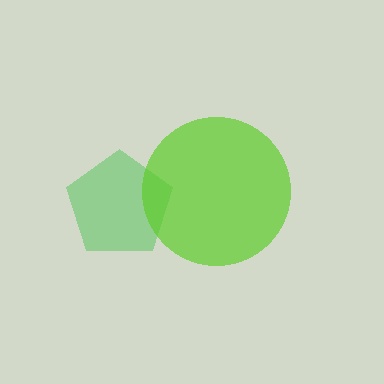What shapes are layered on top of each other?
The layered shapes are: a green pentagon, a lime circle.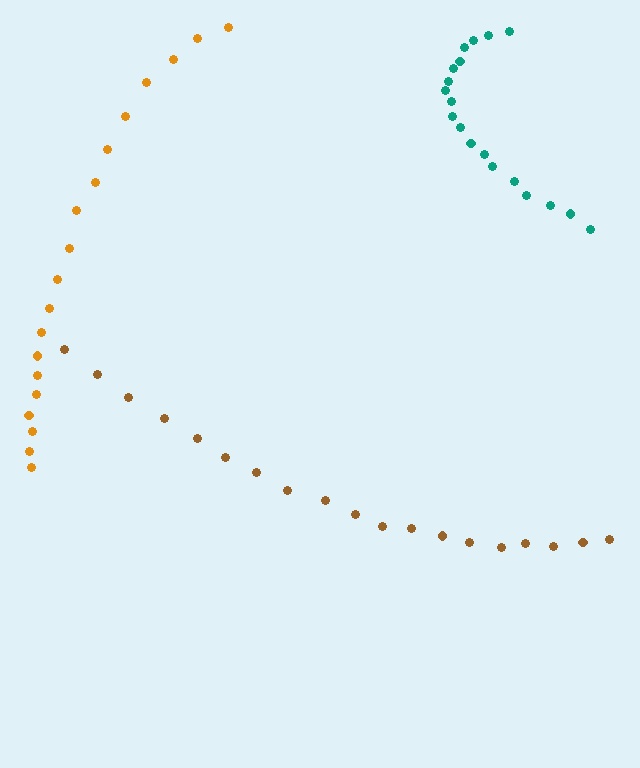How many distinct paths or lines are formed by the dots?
There are 3 distinct paths.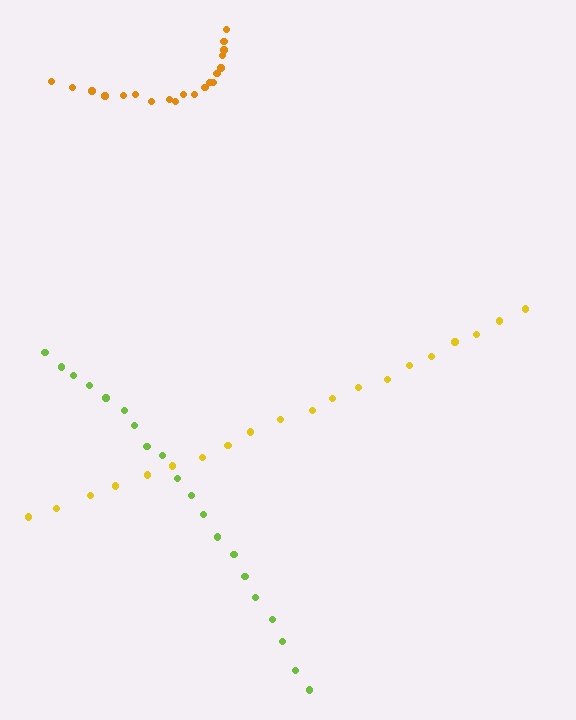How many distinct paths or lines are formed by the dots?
There are 3 distinct paths.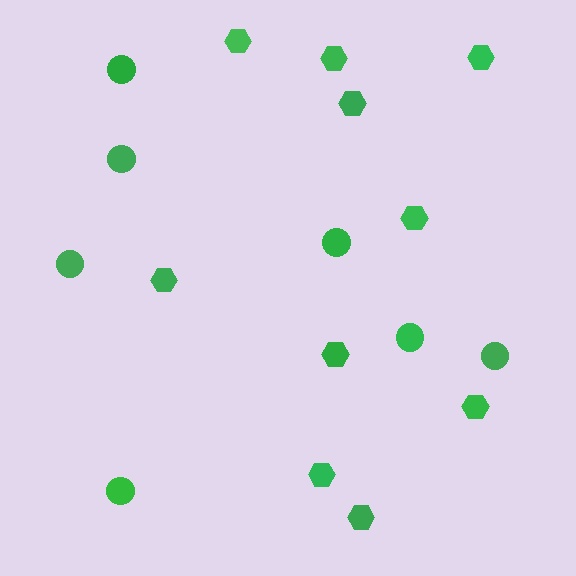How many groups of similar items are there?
There are 2 groups: one group of circles (7) and one group of hexagons (10).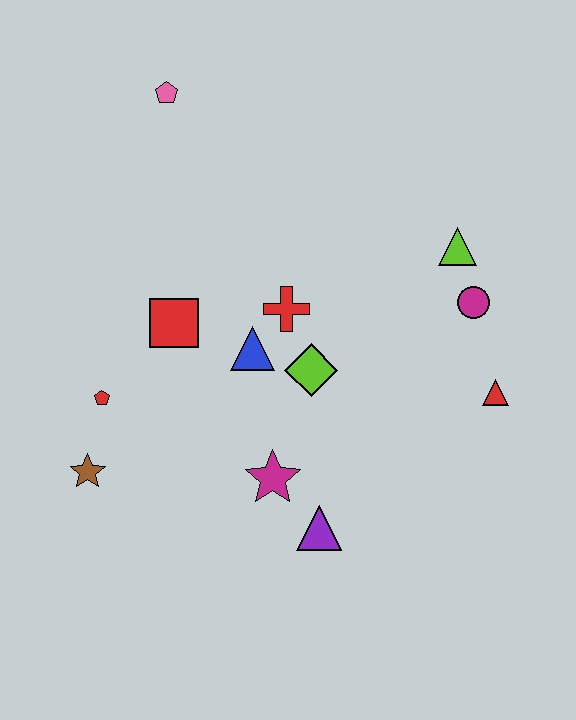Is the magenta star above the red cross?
No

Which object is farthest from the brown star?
The lime triangle is farthest from the brown star.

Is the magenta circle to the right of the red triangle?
No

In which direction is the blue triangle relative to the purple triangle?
The blue triangle is above the purple triangle.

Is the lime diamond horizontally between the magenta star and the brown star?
No